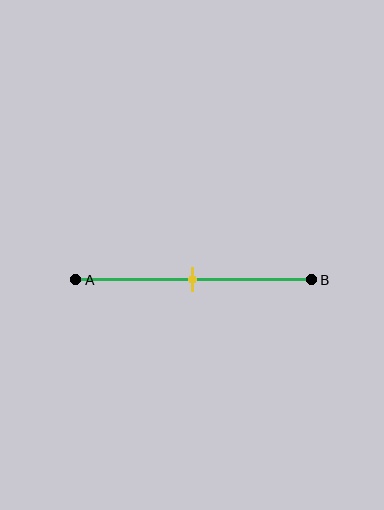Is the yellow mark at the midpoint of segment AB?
Yes, the mark is approximately at the midpoint.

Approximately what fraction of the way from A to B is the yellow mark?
The yellow mark is approximately 50% of the way from A to B.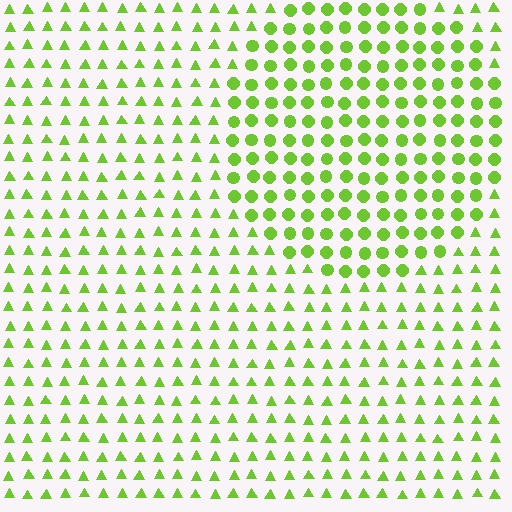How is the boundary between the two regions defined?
The boundary is defined by a change in element shape: circles inside vs. triangles outside. All elements share the same color and spacing.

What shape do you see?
I see a circle.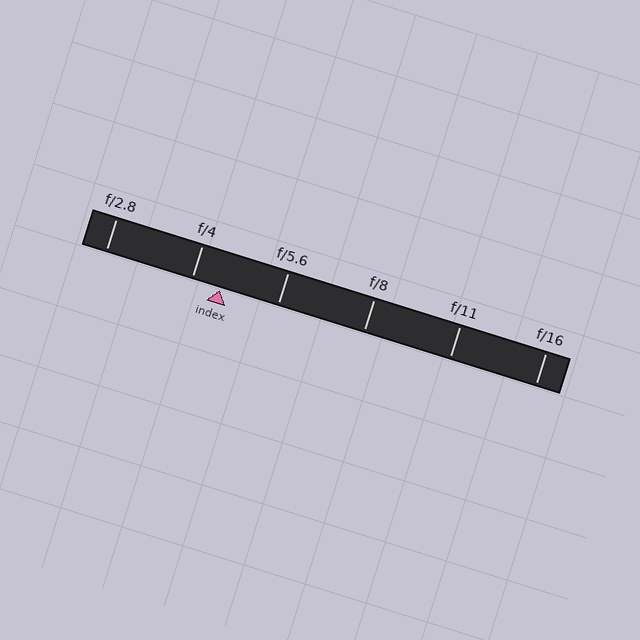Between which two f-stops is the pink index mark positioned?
The index mark is between f/4 and f/5.6.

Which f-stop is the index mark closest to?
The index mark is closest to f/4.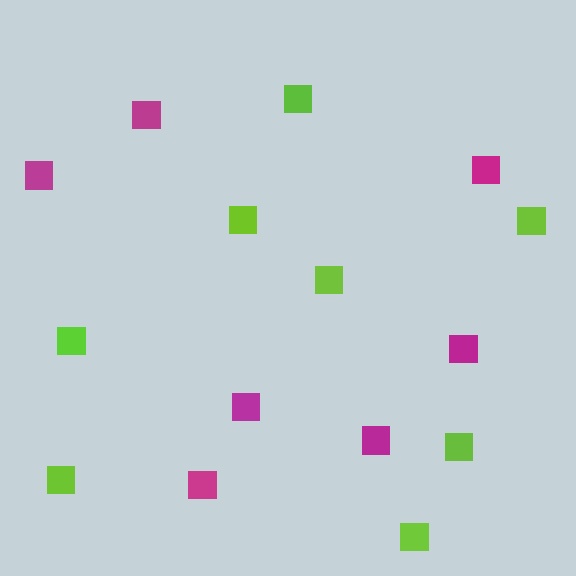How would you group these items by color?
There are 2 groups: one group of magenta squares (7) and one group of lime squares (8).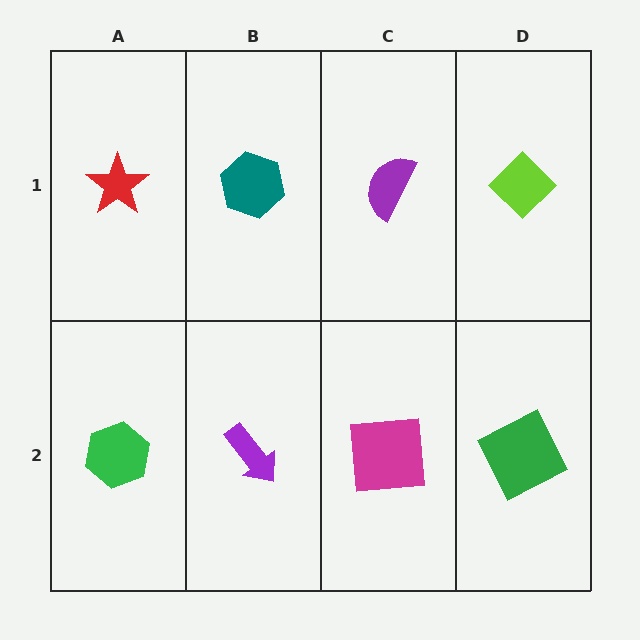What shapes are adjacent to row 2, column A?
A red star (row 1, column A), a purple arrow (row 2, column B).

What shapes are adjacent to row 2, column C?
A purple semicircle (row 1, column C), a purple arrow (row 2, column B), a green square (row 2, column D).